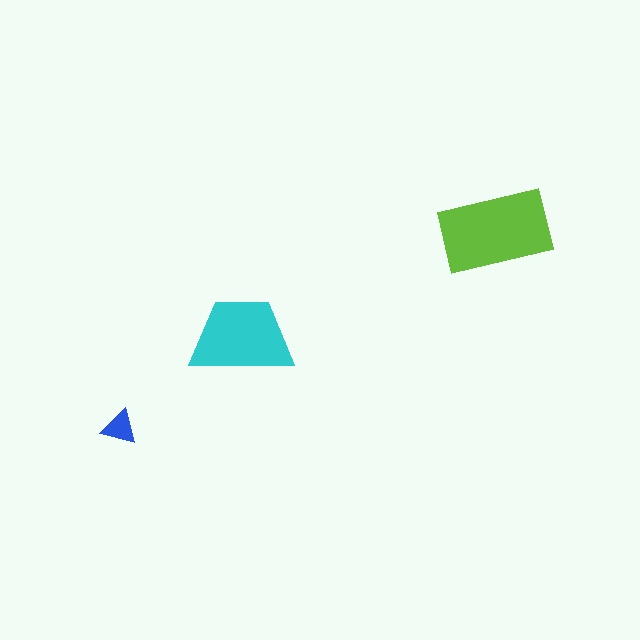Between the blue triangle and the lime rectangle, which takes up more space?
The lime rectangle.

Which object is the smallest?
The blue triangle.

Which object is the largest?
The lime rectangle.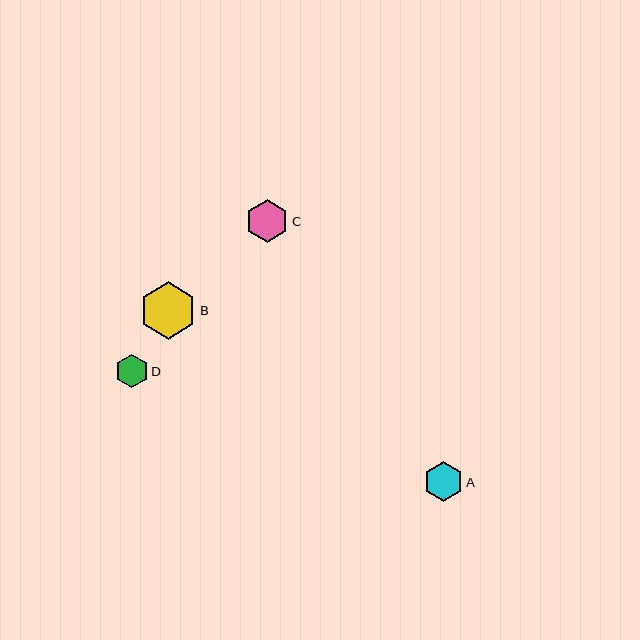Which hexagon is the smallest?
Hexagon D is the smallest with a size of approximately 33 pixels.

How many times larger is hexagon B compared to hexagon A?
Hexagon B is approximately 1.4 times the size of hexagon A.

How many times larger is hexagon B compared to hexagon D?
Hexagon B is approximately 1.7 times the size of hexagon D.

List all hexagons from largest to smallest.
From largest to smallest: B, C, A, D.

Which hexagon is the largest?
Hexagon B is the largest with a size of approximately 57 pixels.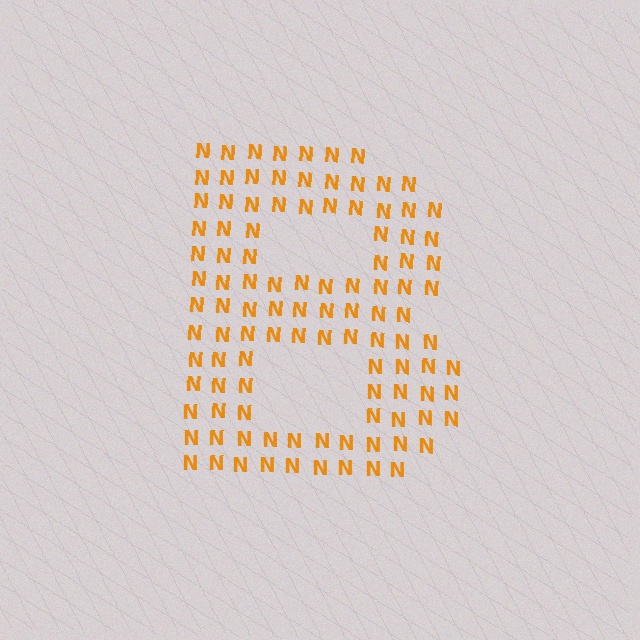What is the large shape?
The large shape is the letter B.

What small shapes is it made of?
It is made of small letter N's.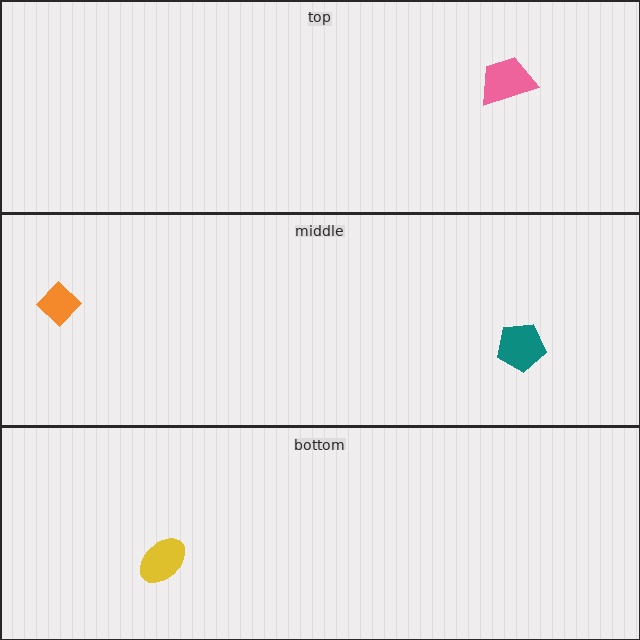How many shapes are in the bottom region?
1.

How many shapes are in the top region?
1.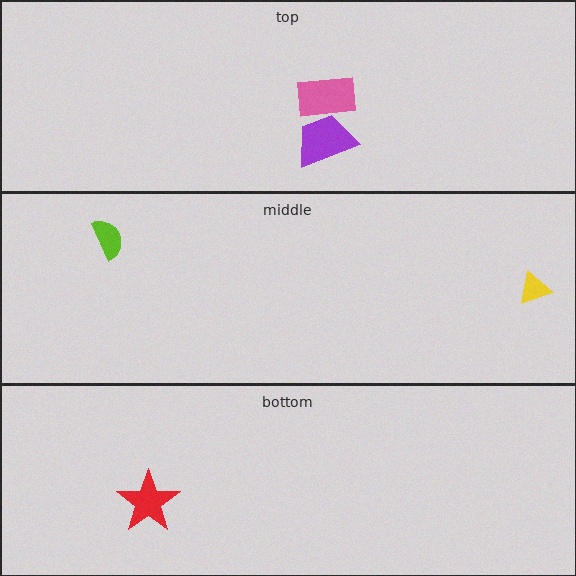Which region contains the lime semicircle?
The middle region.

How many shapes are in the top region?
2.